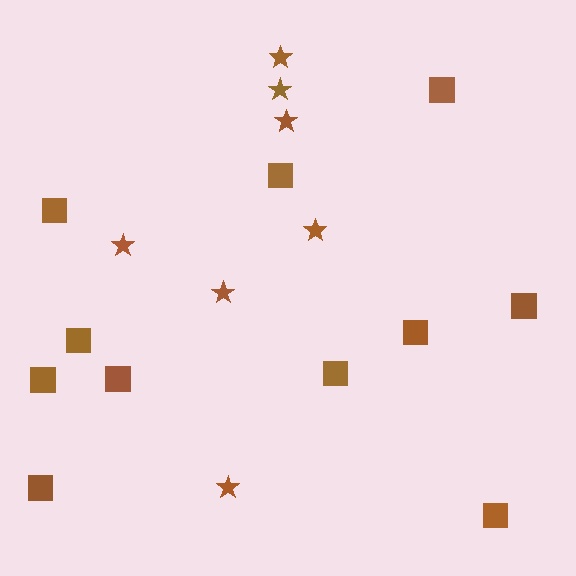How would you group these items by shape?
There are 2 groups: one group of squares (11) and one group of stars (7).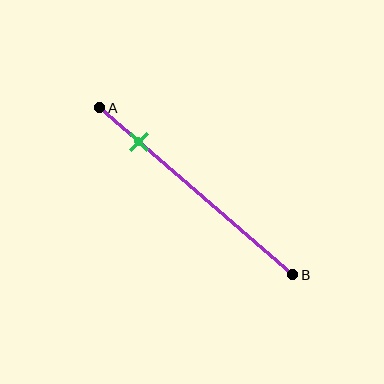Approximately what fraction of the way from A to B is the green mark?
The green mark is approximately 20% of the way from A to B.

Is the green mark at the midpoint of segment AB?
No, the mark is at about 20% from A, not at the 50% midpoint.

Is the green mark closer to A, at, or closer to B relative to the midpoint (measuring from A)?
The green mark is closer to point A than the midpoint of segment AB.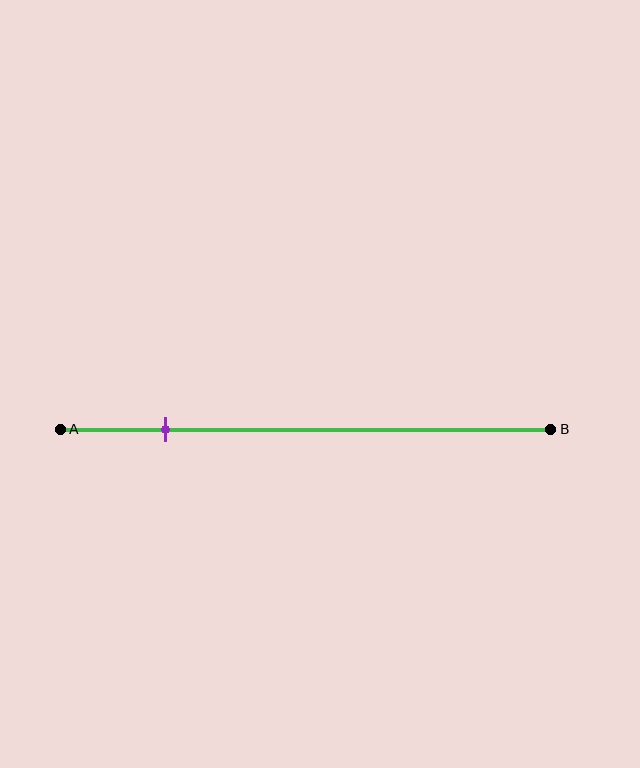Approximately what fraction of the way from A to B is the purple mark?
The purple mark is approximately 20% of the way from A to B.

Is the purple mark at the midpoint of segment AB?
No, the mark is at about 20% from A, not at the 50% midpoint.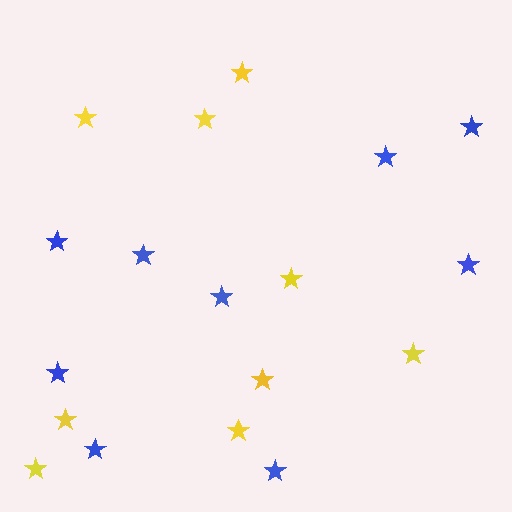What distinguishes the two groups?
There are 2 groups: one group of blue stars (9) and one group of yellow stars (9).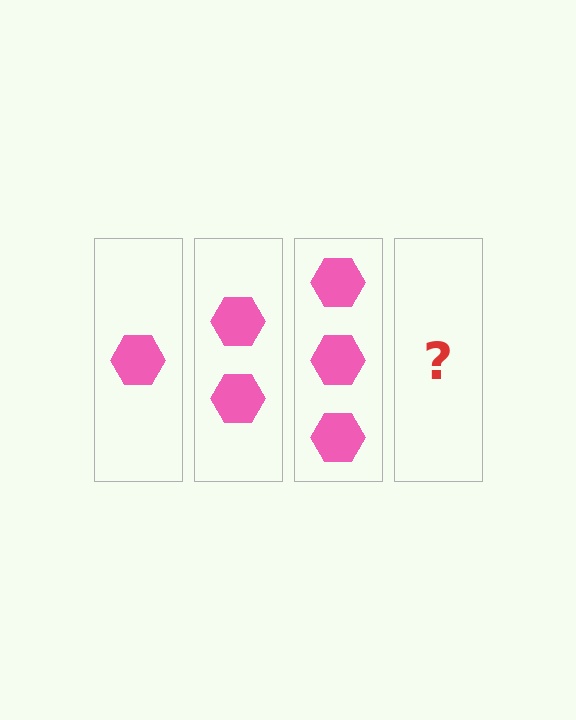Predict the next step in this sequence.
The next step is 4 hexagons.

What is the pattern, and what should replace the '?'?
The pattern is that each step adds one more hexagon. The '?' should be 4 hexagons.